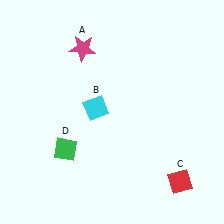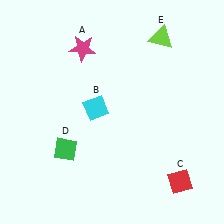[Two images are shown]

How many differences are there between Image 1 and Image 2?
There is 1 difference between the two images.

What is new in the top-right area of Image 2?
A lime triangle (E) was added in the top-right area of Image 2.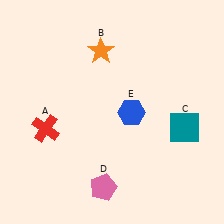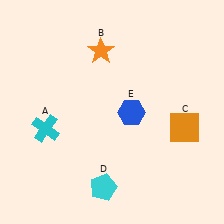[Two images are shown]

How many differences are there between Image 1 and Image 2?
There are 3 differences between the two images.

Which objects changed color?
A changed from red to cyan. C changed from teal to orange. D changed from pink to cyan.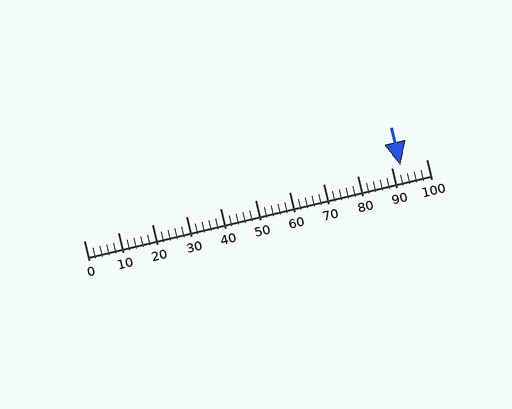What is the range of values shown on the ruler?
The ruler shows values from 0 to 100.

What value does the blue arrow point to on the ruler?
The blue arrow points to approximately 92.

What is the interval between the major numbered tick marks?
The major tick marks are spaced 10 units apart.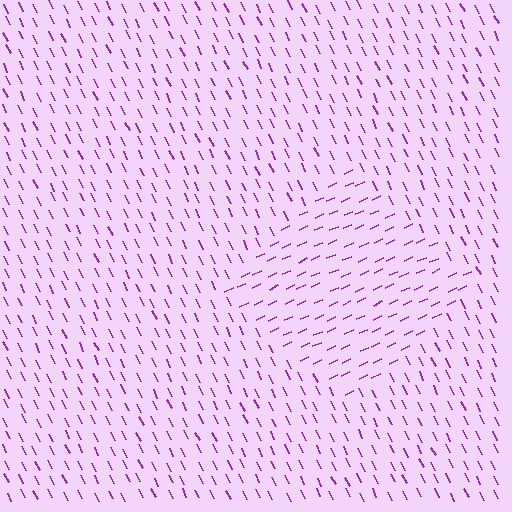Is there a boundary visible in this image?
Yes, there is a texture boundary formed by a change in line orientation.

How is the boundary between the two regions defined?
The boundary is defined purely by a change in line orientation (approximately 89 degrees difference). All lines are the same color and thickness.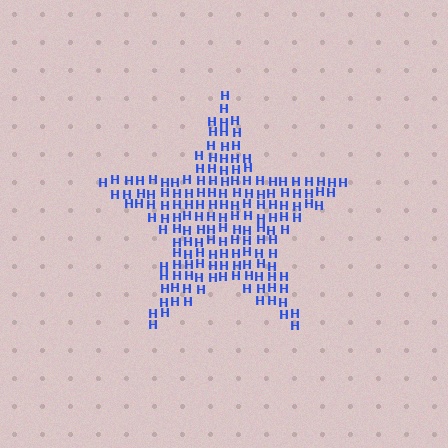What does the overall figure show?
The overall figure shows a star.